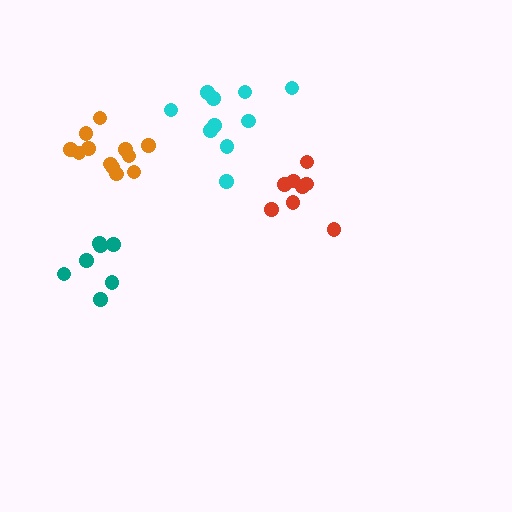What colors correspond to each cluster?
The clusters are colored: red, orange, teal, cyan.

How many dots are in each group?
Group 1: 8 dots, Group 2: 12 dots, Group 3: 7 dots, Group 4: 10 dots (37 total).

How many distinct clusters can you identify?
There are 4 distinct clusters.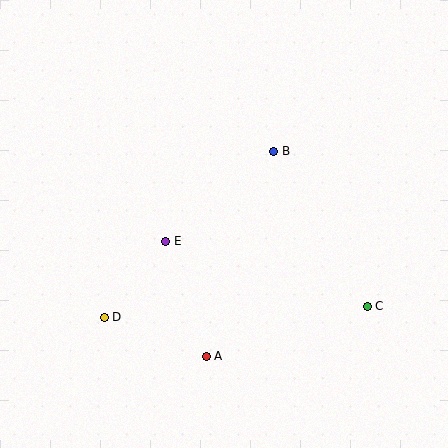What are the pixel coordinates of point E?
Point E is at (166, 241).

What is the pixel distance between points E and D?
The distance between E and D is 98 pixels.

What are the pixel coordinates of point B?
Point B is at (274, 151).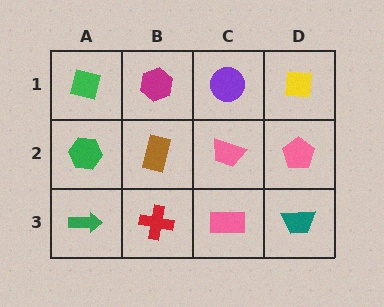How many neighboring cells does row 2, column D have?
3.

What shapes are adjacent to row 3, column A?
A green hexagon (row 2, column A), a red cross (row 3, column B).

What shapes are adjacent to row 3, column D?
A pink pentagon (row 2, column D), a pink rectangle (row 3, column C).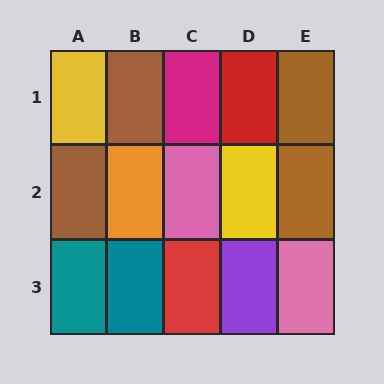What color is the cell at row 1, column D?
Red.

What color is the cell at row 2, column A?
Brown.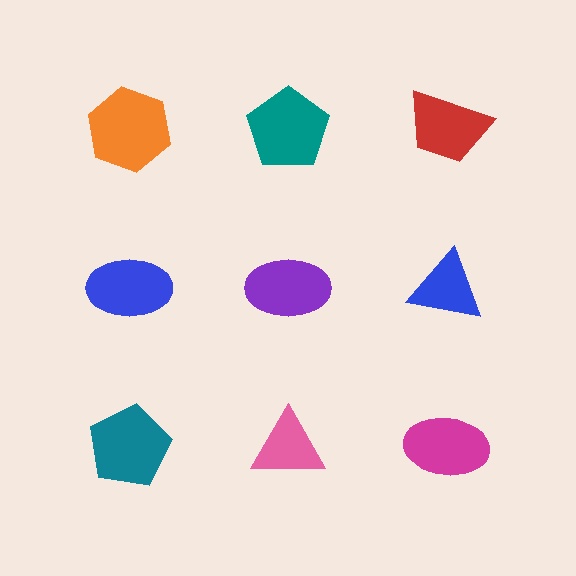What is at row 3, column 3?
A magenta ellipse.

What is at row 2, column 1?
A blue ellipse.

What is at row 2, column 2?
A purple ellipse.